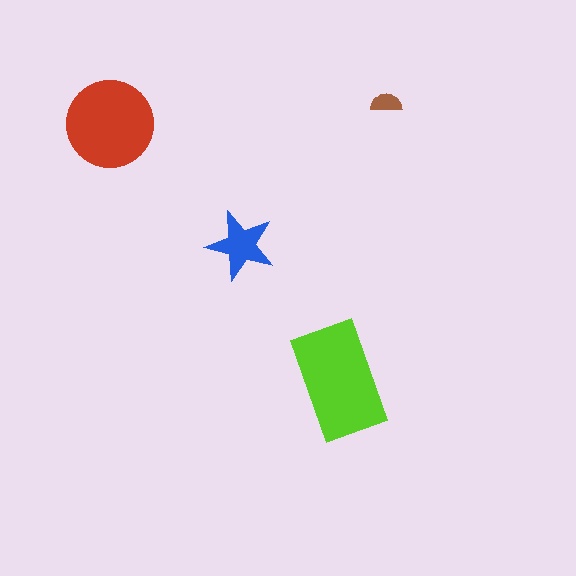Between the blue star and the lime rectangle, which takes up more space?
The lime rectangle.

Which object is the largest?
The lime rectangle.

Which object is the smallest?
The brown semicircle.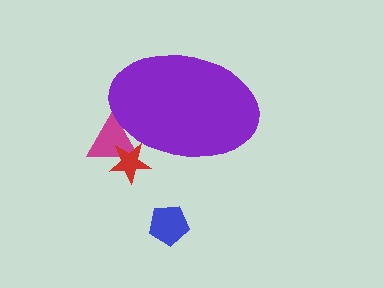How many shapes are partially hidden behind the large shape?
2 shapes are partially hidden.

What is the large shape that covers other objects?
A purple ellipse.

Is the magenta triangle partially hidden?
Yes, the magenta triangle is partially hidden behind the purple ellipse.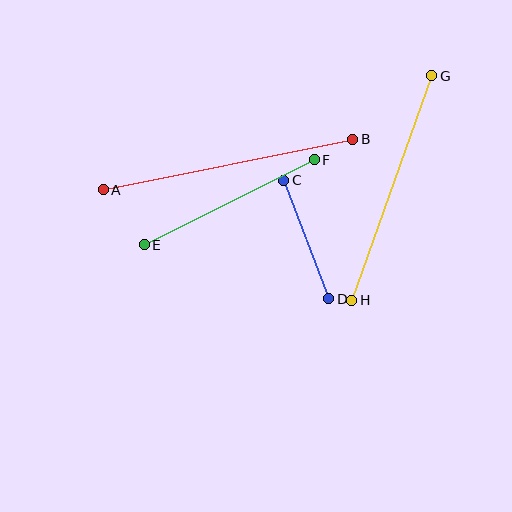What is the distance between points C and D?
The distance is approximately 127 pixels.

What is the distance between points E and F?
The distance is approximately 190 pixels.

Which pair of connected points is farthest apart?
Points A and B are farthest apart.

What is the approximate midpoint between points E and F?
The midpoint is at approximately (229, 202) pixels.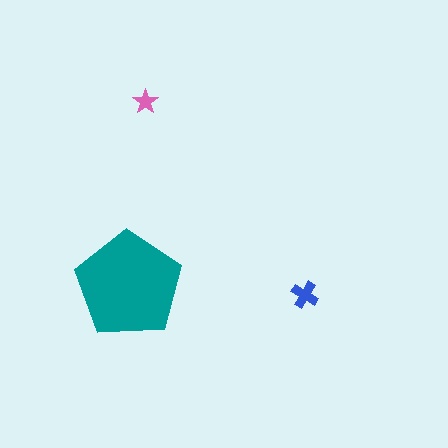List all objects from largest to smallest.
The teal pentagon, the blue cross, the pink star.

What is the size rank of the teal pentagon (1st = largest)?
1st.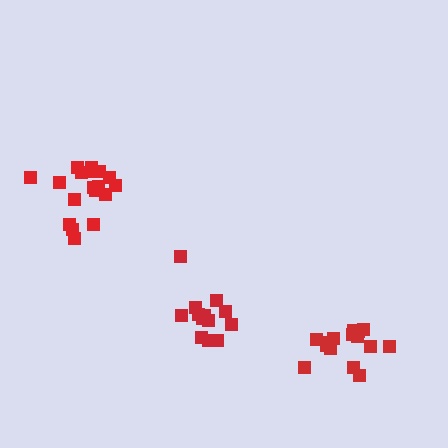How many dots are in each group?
Group 1: 18 dots, Group 2: 15 dots, Group 3: 13 dots (46 total).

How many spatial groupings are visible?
There are 3 spatial groupings.